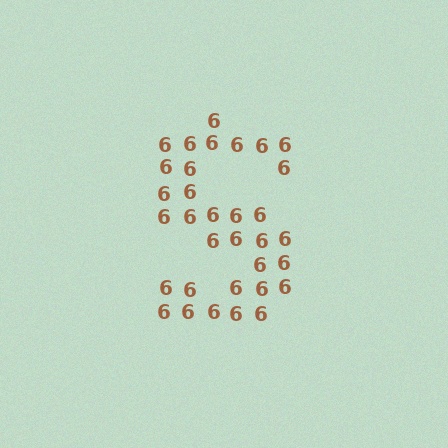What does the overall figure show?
The overall figure shows the letter S.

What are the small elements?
The small elements are digit 6's.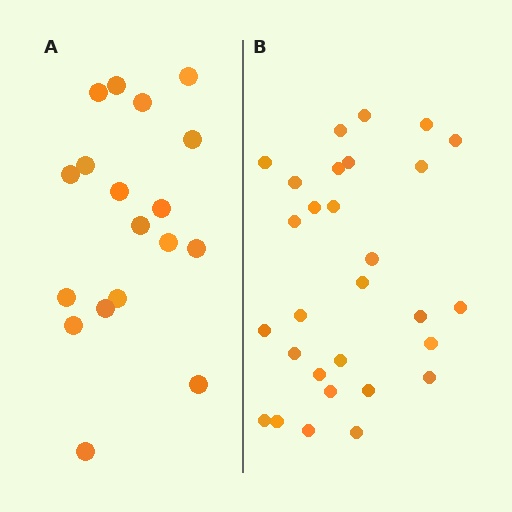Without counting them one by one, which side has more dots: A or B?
Region B (the right region) has more dots.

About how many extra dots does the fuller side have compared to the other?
Region B has roughly 12 or so more dots than region A.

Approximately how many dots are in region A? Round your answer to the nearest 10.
About 20 dots. (The exact count is 18, which rounds to 20.)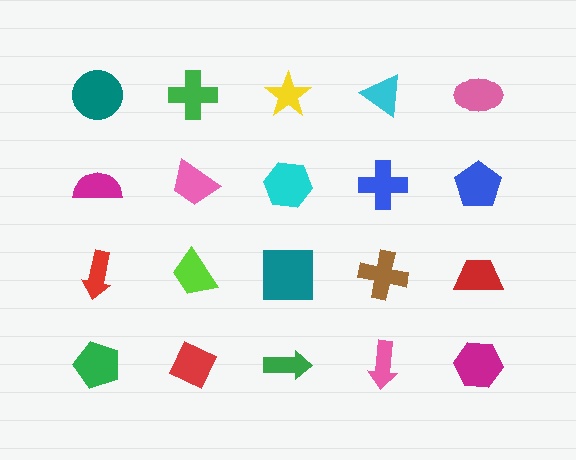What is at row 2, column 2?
A pink trapezoid.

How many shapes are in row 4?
5 shapes.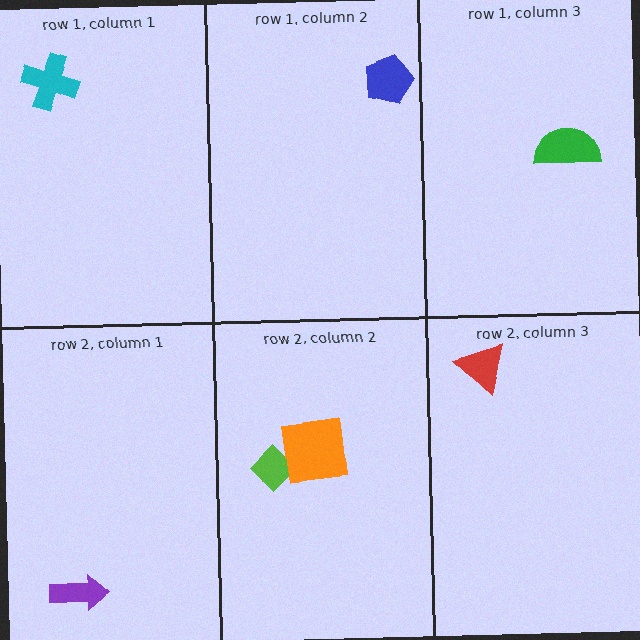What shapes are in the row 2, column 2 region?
The lime diamond, the orange square.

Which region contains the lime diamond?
The row 2, column 2 region.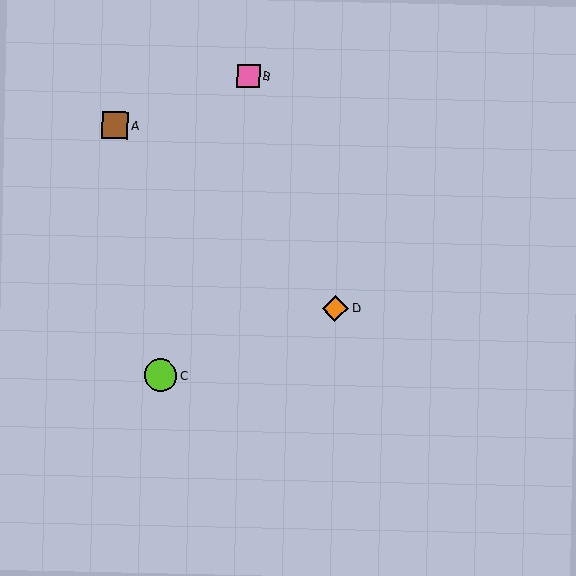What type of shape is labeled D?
Shape D is an orange diamond.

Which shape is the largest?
The lime circle (labeled C) is the largest.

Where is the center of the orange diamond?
The center of the orange diamond is at (335, 308).